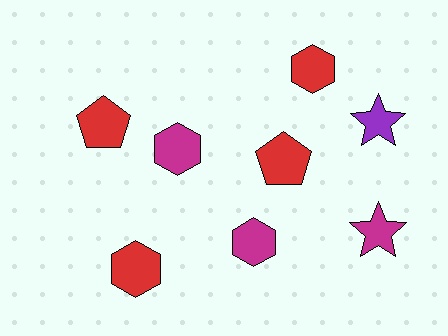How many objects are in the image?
There are 8 objects.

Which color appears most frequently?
Red, with 4 objects.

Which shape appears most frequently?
Hexagon, with 4 objects.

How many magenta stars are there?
There is 1 magenta star.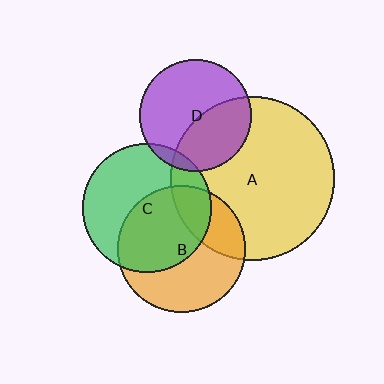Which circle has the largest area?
Circle A (yellow).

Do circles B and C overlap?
Yes.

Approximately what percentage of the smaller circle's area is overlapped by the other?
Approximately 50%.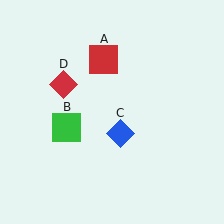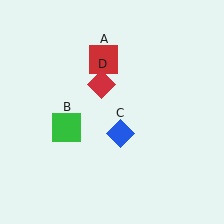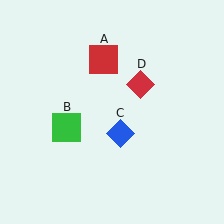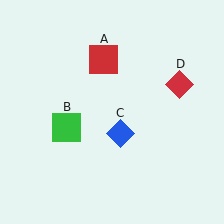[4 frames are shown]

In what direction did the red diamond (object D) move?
The red diamond (object D) moved right.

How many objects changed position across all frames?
1 object changed position: red diamond (object D).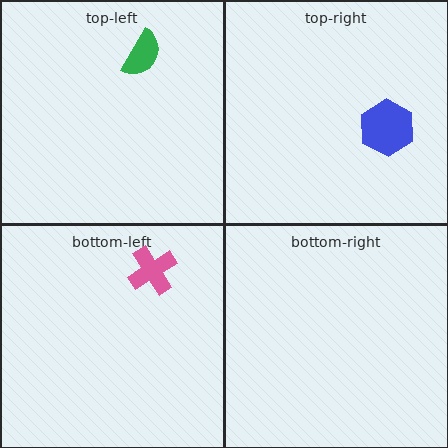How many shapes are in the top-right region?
1.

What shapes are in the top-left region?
The green semicircle.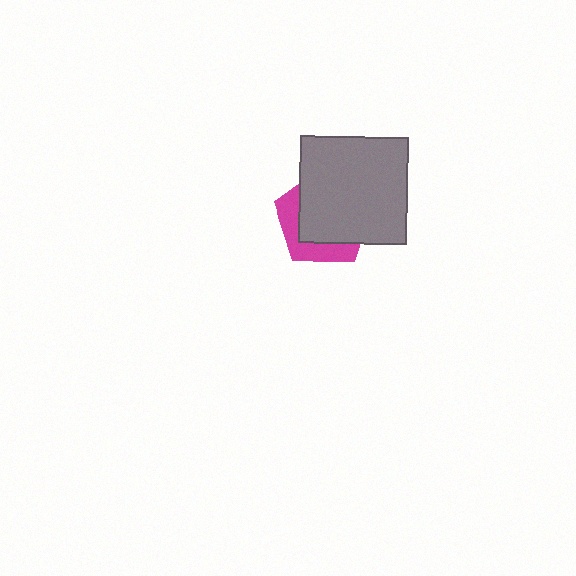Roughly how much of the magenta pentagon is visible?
A small part of it is visible (roughly 33%).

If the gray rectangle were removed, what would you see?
You would see the complete magenta pentagon.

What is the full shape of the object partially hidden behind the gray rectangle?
The partially hidden object is a magenta pentagon.